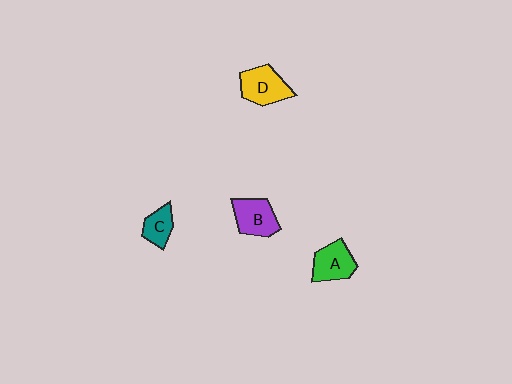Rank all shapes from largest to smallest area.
From largest to smallest: D (yellow), B (purple), A (green), C (teal).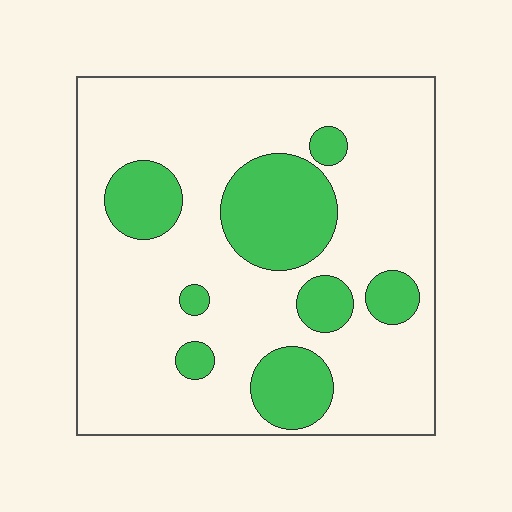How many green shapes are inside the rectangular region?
8.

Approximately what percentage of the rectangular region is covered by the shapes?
Approximately 25%.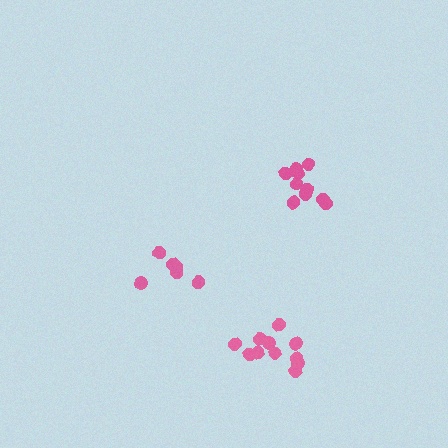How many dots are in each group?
Group 1: 10 dots, Group 2: 6 dots, Group 3: 11 dots (27 total).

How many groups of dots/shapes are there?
There are 3 groups.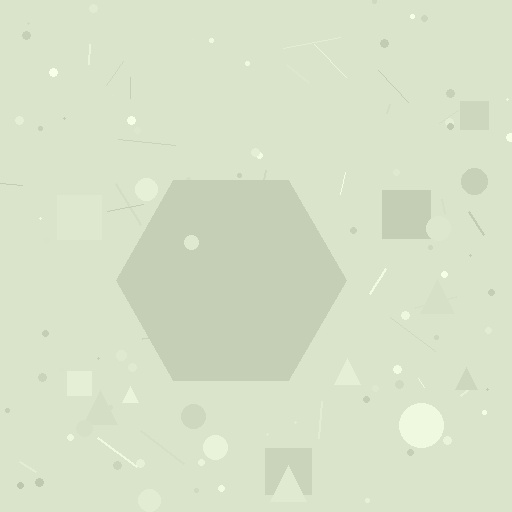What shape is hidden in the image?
A hexagon is hidden in the image.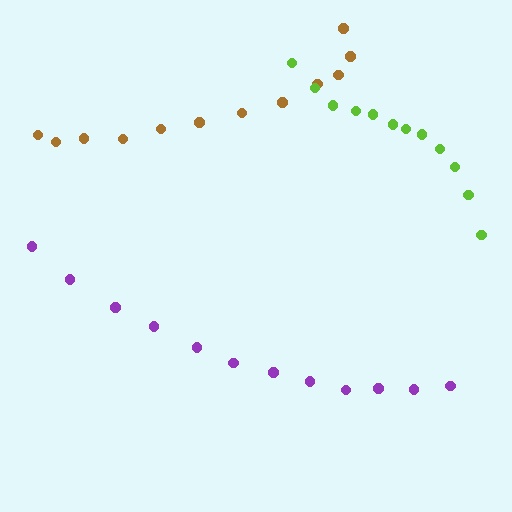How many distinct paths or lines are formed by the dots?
There are 3 distinct paths.